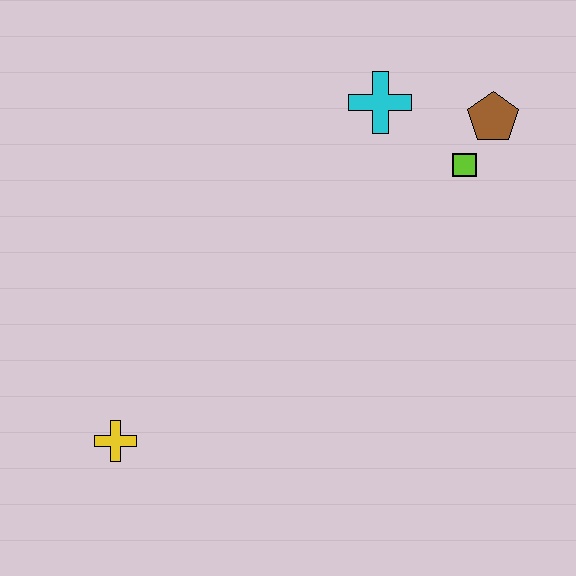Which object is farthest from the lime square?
The yellow cross is farthest from the lime square.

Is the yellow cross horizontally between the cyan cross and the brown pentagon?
No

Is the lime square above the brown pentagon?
No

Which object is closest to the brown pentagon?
The lime square is closest to the brown pentagon.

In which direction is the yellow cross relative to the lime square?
The yellow cross is to the left of the lime square.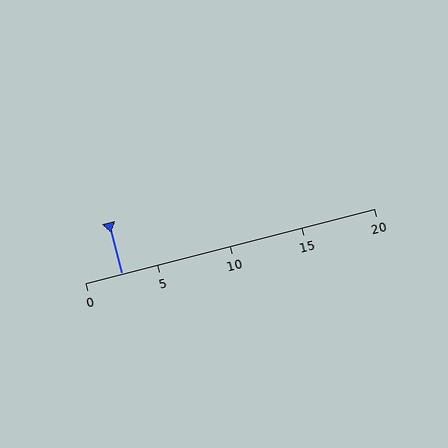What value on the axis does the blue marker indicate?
The marker indicates approximately 2.5.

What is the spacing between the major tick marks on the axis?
The major ticks are spaced 5 apart.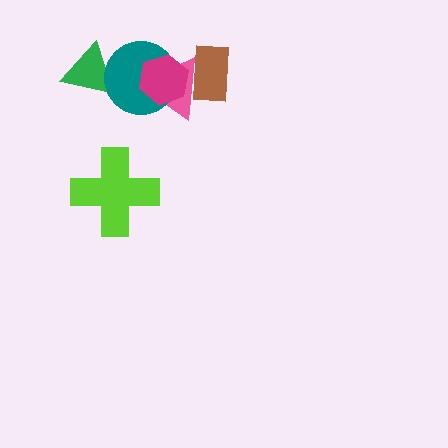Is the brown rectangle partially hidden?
No, no other shape covers it.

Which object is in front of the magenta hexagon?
The brown rectangle is in front of the magenta hexagon.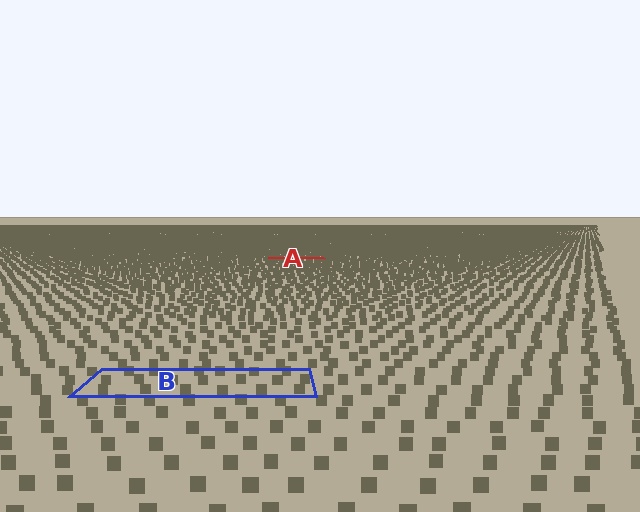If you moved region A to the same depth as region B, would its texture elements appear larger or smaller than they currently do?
They would appear larger. At a closer depth, the same texture elements are projected at a bigger on-screen size.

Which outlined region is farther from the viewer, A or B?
Region A is farther from the viewer — the texture elements inside it appear smaller and more densely packed.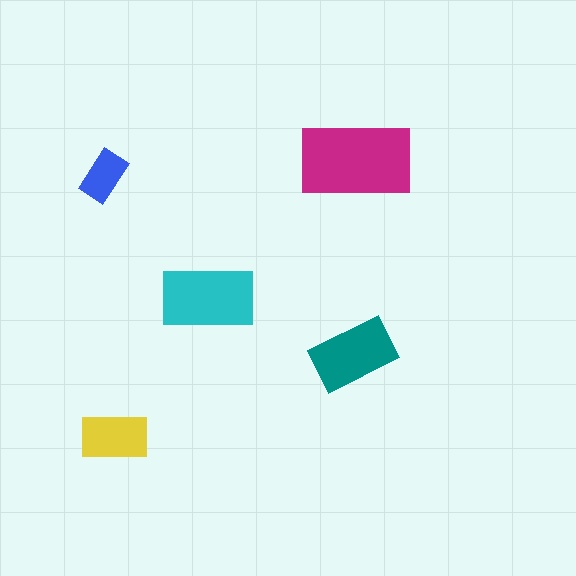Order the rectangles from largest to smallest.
the magenta one, the cyan one, the teal one, the yellow one, the blue one.